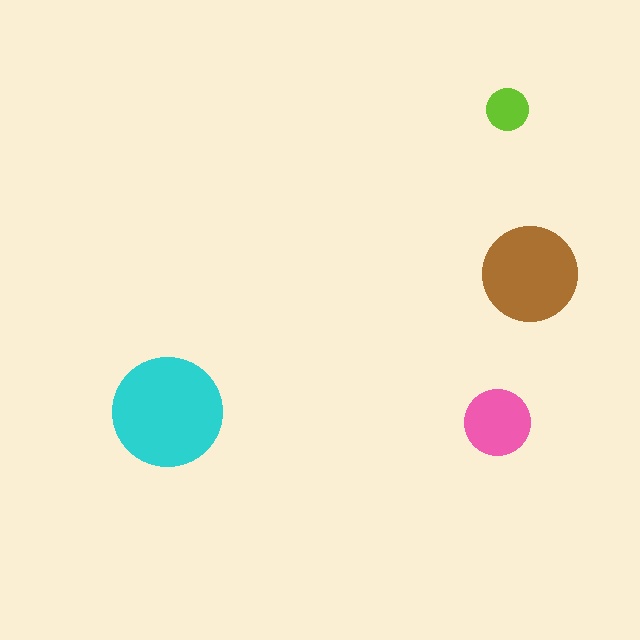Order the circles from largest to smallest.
the cyan one, the brown one, the pink one, the lime one.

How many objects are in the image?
There are 4 objects in the image.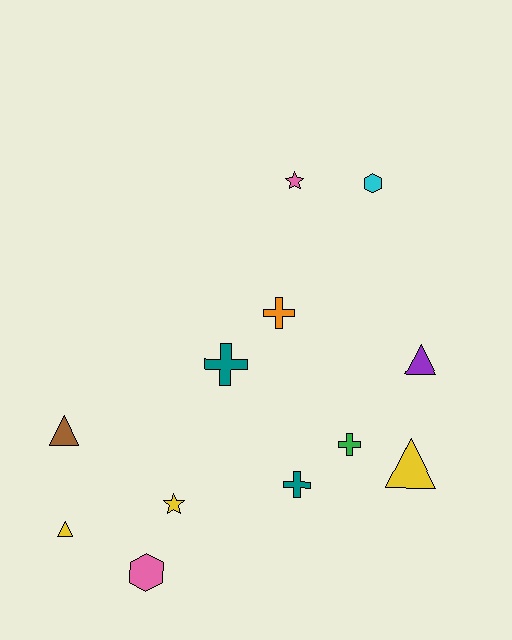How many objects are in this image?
There are 12 objects.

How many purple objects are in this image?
There is 1 purple object.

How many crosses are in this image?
There are 4 crosses.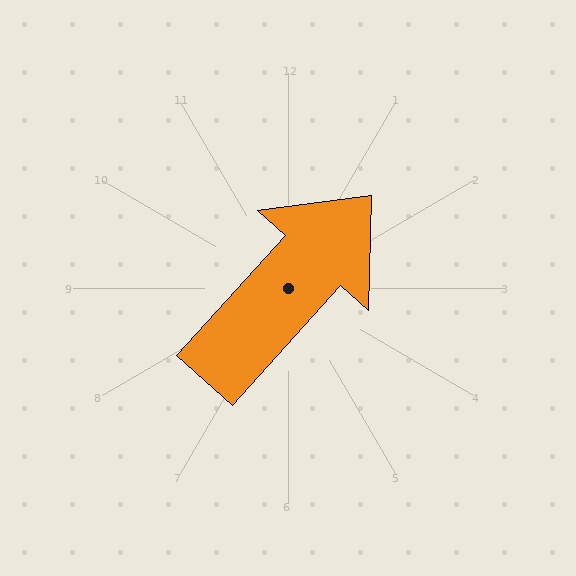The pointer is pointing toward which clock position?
Roughly 1 o'clock.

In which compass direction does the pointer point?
Northeast.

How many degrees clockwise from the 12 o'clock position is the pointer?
Approximately 42 degrees.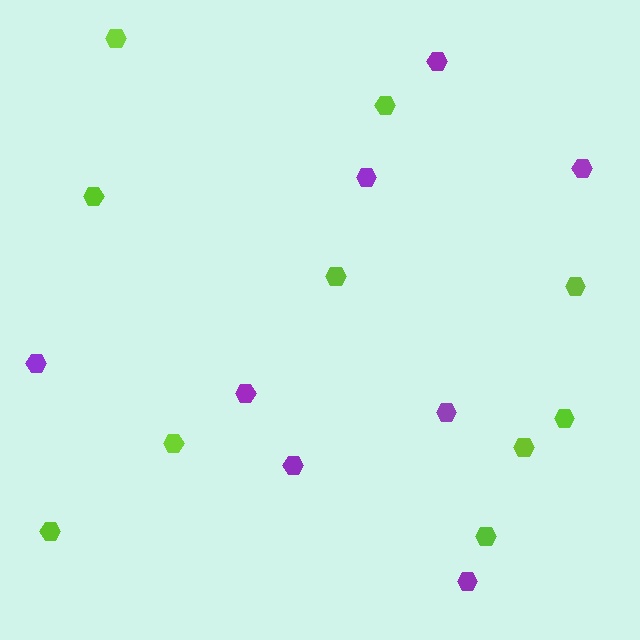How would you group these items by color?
There are 2 groups: one group of lime hexagons (10) and one group of purple hexagons (8).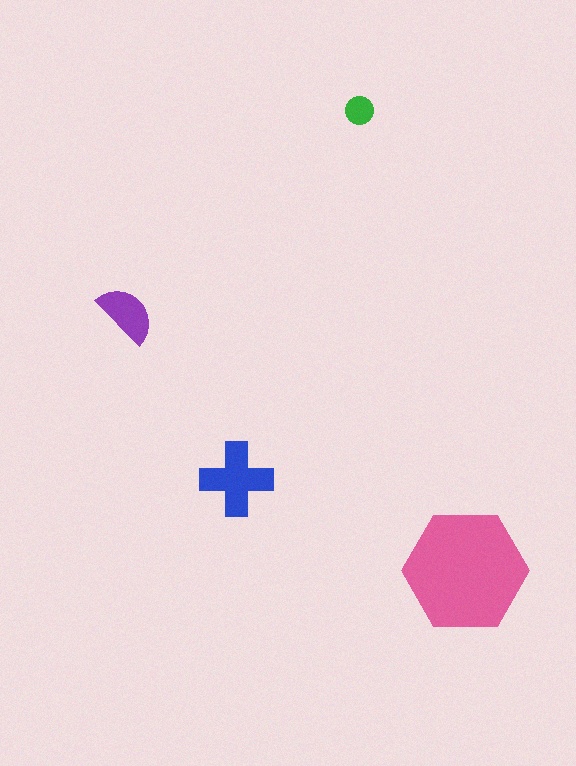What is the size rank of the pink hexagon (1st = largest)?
1st.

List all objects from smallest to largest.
The green circle, the purple semicircle, the blue cross, the pink hexagon.